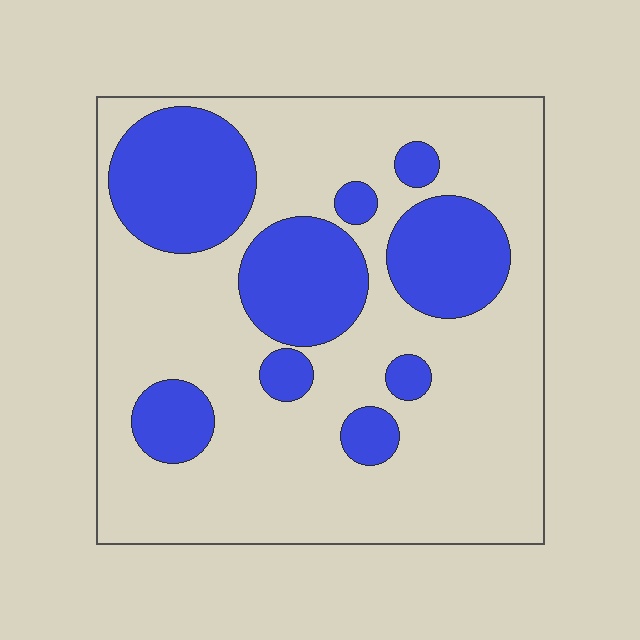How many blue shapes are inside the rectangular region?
9.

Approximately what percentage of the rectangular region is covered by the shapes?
Approximately 30%.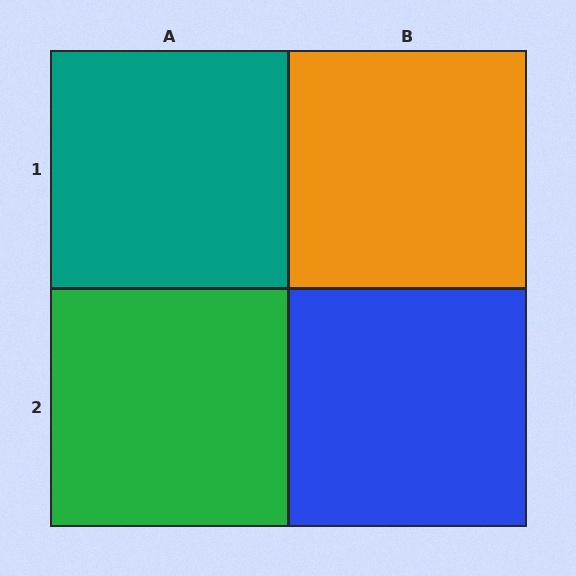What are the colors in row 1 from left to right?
Teal, orange.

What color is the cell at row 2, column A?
Green.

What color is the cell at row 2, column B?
Blue.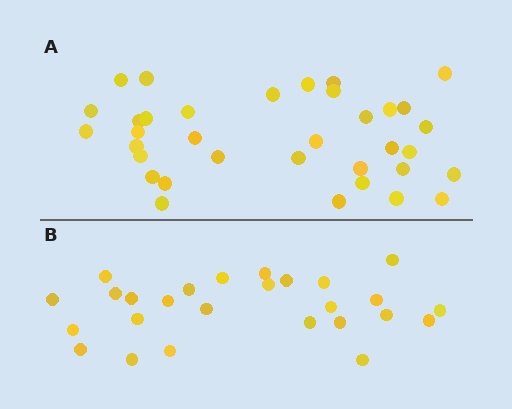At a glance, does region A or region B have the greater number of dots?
Region A (the top region) has more dots.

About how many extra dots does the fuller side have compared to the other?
Region A has roughly 8 or so more dots than region B.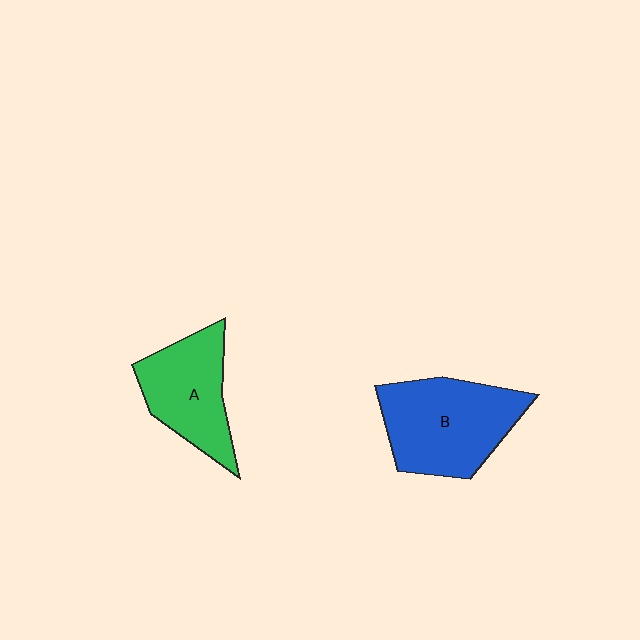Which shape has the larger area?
Shape B (blue).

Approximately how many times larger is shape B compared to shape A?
Approximately 1.3 times.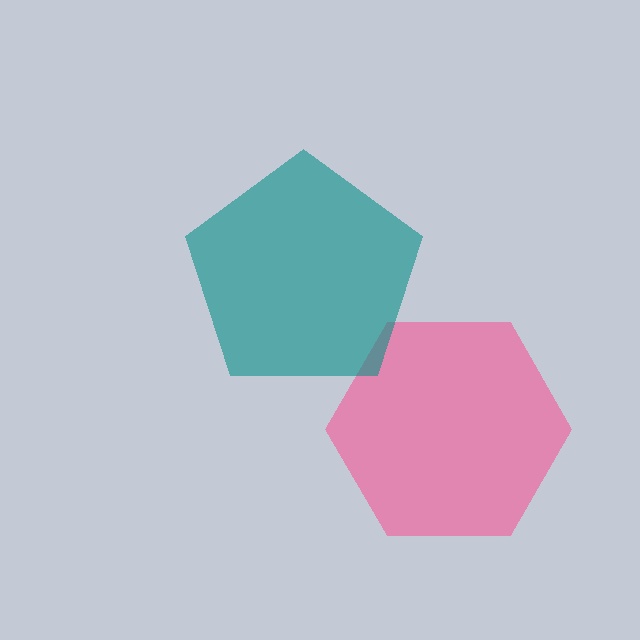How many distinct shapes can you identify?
There are 2 distinct shapes: a pink hexagon, a teal pentagon.